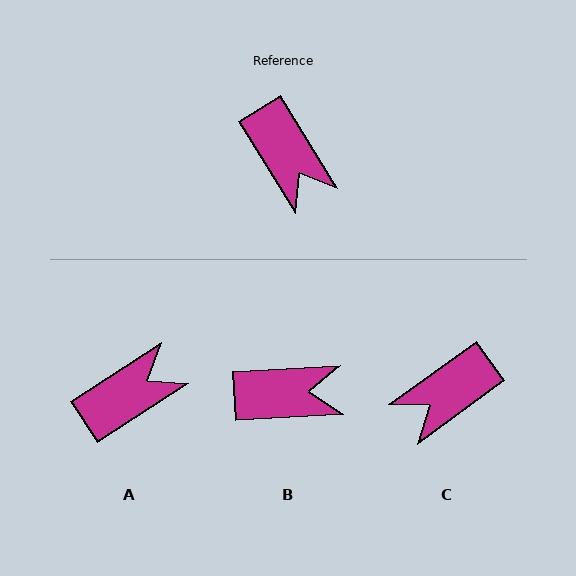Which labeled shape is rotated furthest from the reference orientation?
A, about 92 degrees away.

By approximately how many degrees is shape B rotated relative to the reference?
Approximately 62 degrees counter-clockwise.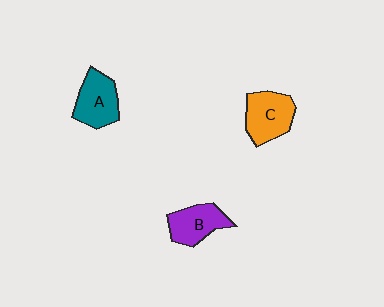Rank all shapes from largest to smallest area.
From largest to smallest: C (orange), A (teal), B (purple).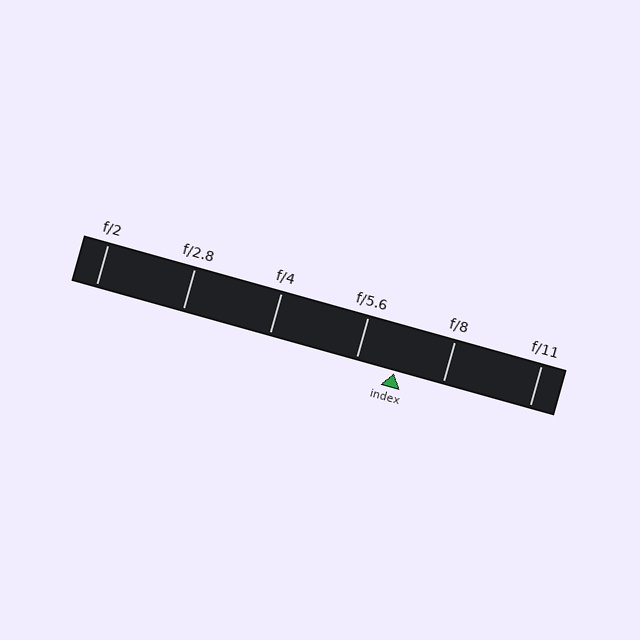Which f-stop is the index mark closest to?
The index mark is closest to f/5.6.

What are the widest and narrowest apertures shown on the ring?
The widest aperture shown is f/2 and the narrowest is f/11.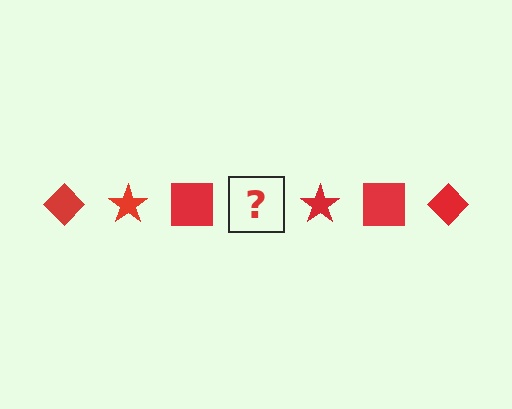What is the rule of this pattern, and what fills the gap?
The rule is that the pattern cycles through diamond, star, square shapes in red. The gap should be filled with a red diamond.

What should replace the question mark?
The question mark should be replaced with a red diamond.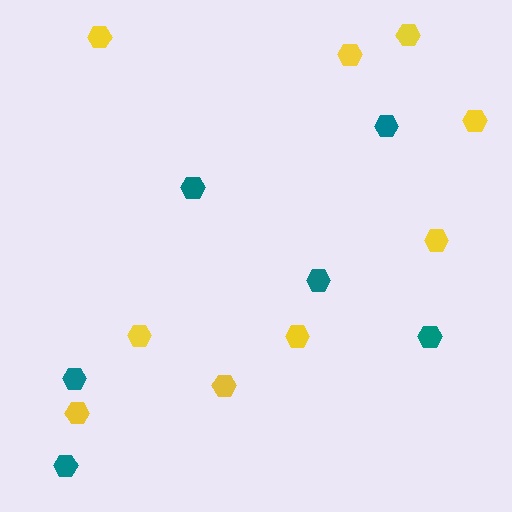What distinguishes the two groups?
There are 2 groups: one group of teal hexagons (6) and one group of yellow hexagons (9).